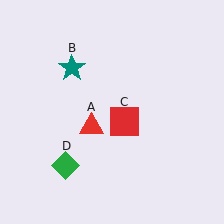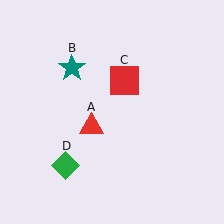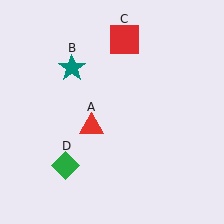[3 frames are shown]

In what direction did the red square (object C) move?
The red square (object C) moved up.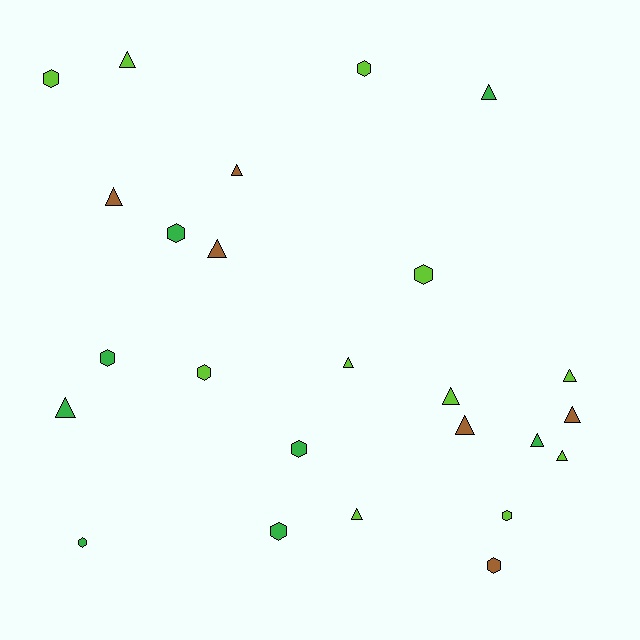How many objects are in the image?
There are 25 objects.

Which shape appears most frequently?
Triangle, with 14 objects.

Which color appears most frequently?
Lime, with 11 objects.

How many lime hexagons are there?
There are 5 lime hexagons.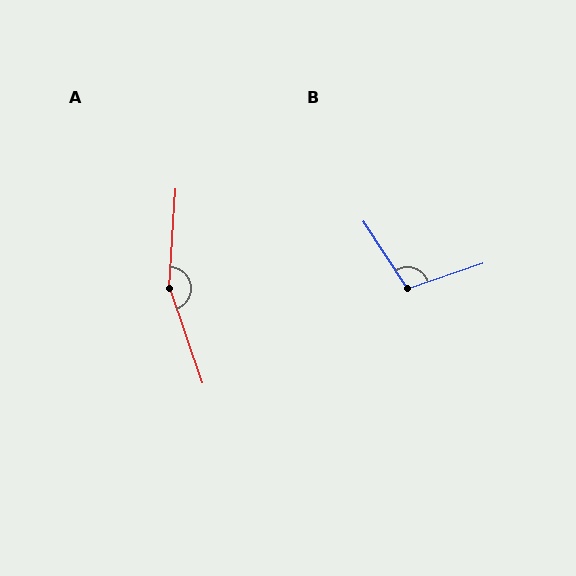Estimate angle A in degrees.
Approximately 158 degrees.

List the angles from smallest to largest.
B (104°), A (158°).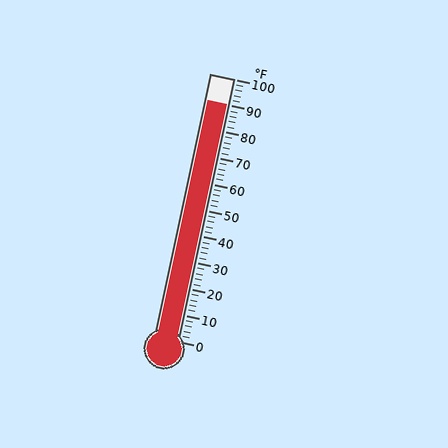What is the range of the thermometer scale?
The thermometer scale ranges from 0°F to 100°F.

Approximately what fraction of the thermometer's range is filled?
The thermometer is filled to approximately 90% of its range.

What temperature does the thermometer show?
The thermometer shows approximately 90°F.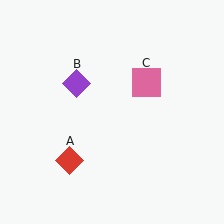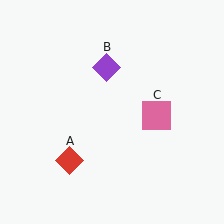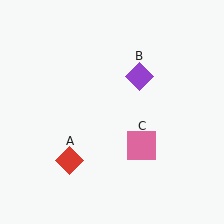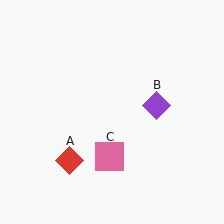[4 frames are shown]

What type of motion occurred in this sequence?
The purple diamond (object B), pink square (object C) rotated clockwise around the center of the scene.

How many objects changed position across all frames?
2 objects changed position: purple diamond (object B), pink square (object C).